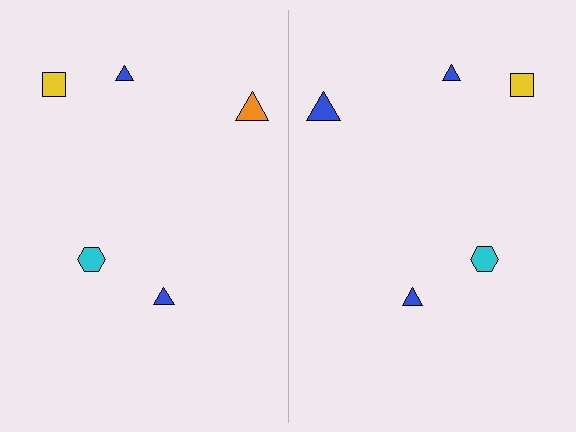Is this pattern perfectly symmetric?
No, the pattern is not perfectly symmetric. The blue triangle on the right side breaks the symmetry — its mirror counterpart is orange.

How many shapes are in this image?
There are 10 shapes in this image.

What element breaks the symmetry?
The blue triangle on the right side breaks the symmetry — its mirror counterpart is orange.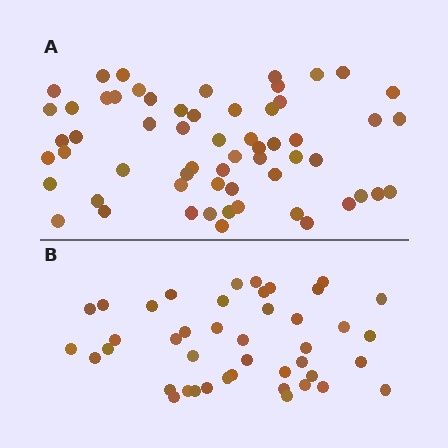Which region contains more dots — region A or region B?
Region A (the top region) has more dots.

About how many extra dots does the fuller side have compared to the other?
Region A has approximately 15 more dots than region B.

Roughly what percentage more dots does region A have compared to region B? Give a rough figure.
About 40% more.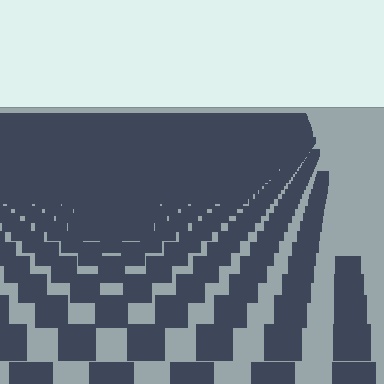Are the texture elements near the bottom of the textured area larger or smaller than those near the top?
Larger. Near the bottom, elements are closer to the viewer and appear at a bigger on-screen size.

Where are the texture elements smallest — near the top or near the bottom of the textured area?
Near the top.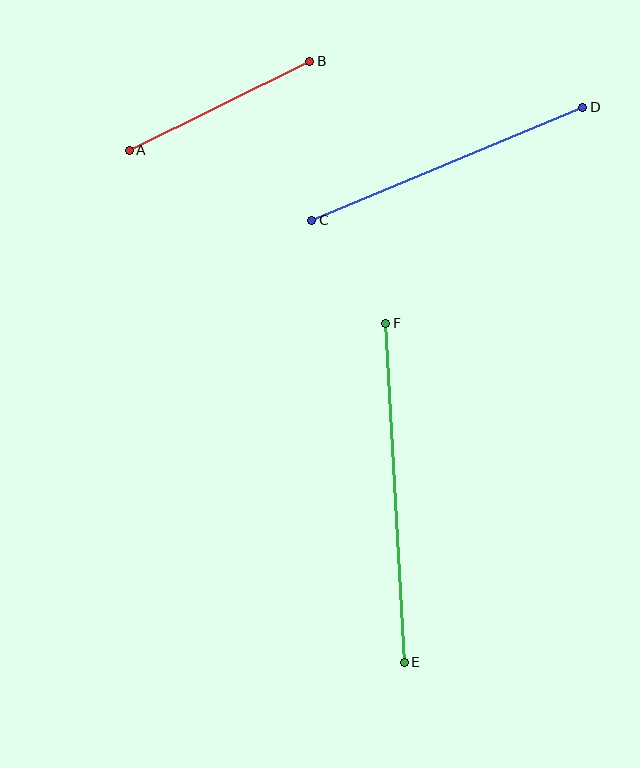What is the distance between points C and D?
The distance is approximately 293 pixels.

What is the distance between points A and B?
The distance is approximately 201 pixels.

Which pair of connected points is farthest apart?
Points E and F are farthest apart.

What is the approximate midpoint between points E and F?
The midpoint is at approximately (395, 493) pixels.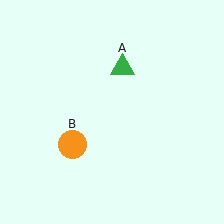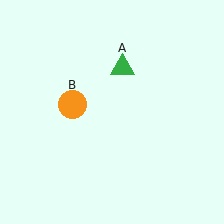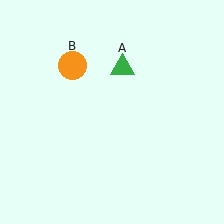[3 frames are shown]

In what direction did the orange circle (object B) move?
The orange circle (object B) moved up.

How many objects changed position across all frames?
1 object changed position: orange circle (object B).